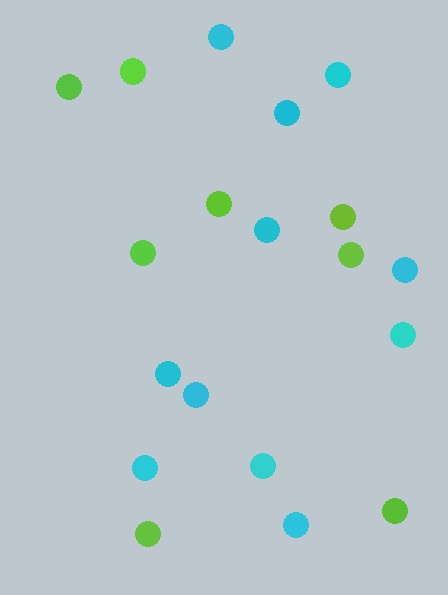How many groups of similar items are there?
There are 2 groups: one group of cyan circles (11) and one group of lime circles (8).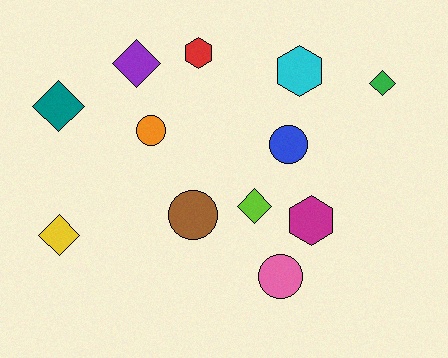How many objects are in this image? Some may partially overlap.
There are 12 objects.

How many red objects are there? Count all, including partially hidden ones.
There is 1 red object.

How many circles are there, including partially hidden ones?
There are 4 circles.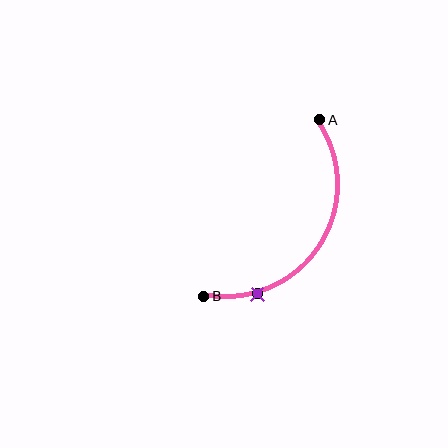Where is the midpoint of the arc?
The arc midpoint is the point on the curve farthest from the straight line joining A and B. It sits to the right of that line.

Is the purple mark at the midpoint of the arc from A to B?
No. The purple mark lies on the arc but is closer to endpoint B. The arc midpoint would be at the point on the curve equidistant along the arc from both A and B.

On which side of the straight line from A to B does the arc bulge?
The arc bulges to the right of the straight line connecting A and B.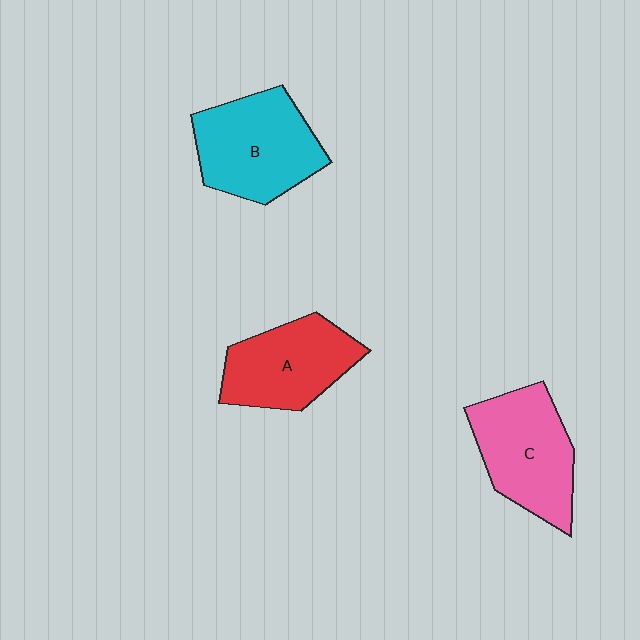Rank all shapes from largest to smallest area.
From largest to smallest: B (cyan), C (pink), A (red).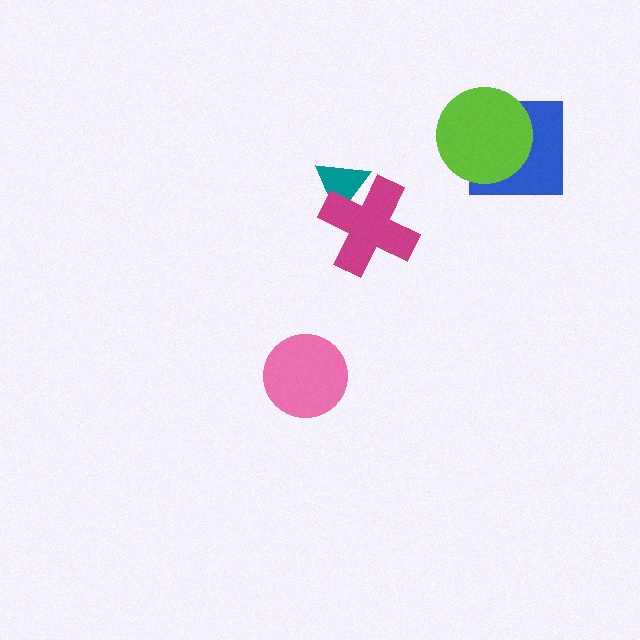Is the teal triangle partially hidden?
Yes, it is partially covered by another shape.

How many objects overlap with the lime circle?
1 object overlaps with the lime circle.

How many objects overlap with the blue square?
1 object overlaps with the blue square.